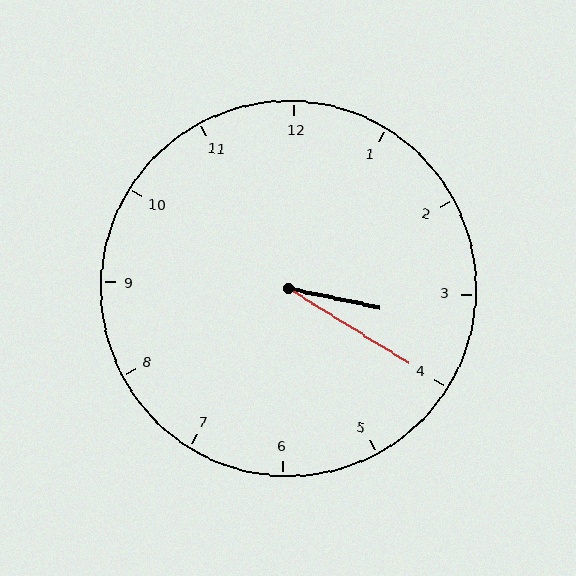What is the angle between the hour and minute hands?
Approximately 20 degrees.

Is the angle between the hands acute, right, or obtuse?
It is acute.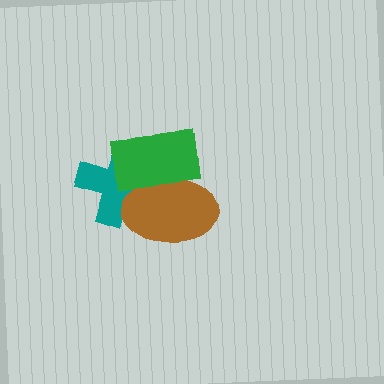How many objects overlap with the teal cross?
2 objects overlap with the teal cross.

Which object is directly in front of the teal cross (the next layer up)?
The brown ellipse is directly in front of the teal cross.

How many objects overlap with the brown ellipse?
2 objects overlap with the brown ellipse.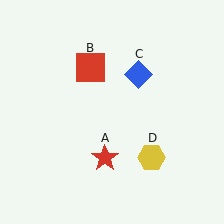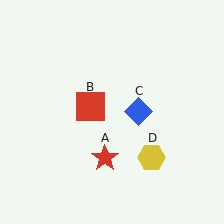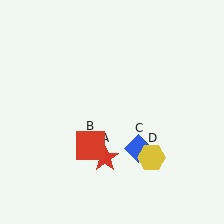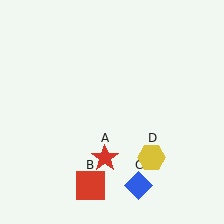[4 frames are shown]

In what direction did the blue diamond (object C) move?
The blue diamond (object C) moved down.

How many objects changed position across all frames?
2 objects changed position: red square (object B), blue diamond (object C).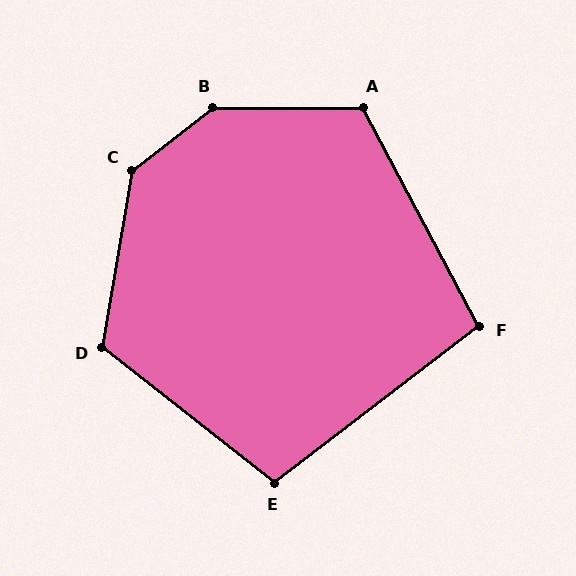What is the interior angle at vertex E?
Approximately 105 degrees (obtuse).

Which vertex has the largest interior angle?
B, at approximately 142 degrees.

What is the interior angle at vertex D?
Approximately 119 degrees (obtuse).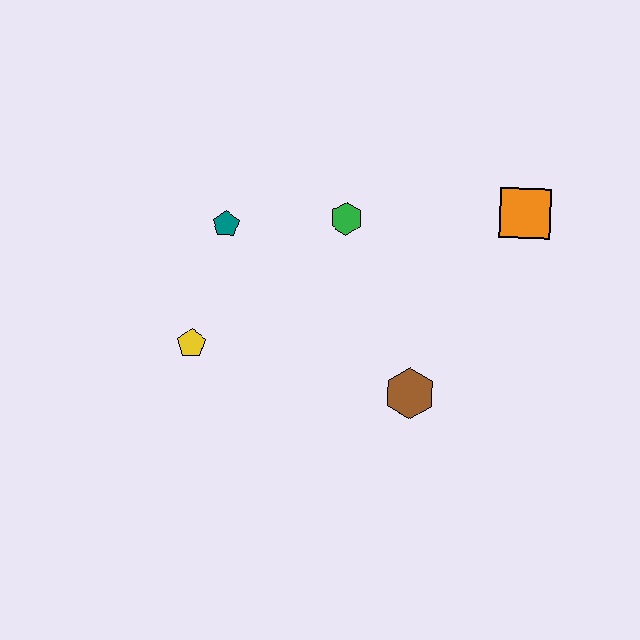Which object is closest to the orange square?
The green hexagon is closest to the orange square.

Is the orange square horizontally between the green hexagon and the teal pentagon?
No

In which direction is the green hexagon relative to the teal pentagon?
The green hexagon is to the right of the teal pentagon.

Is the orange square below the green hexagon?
No